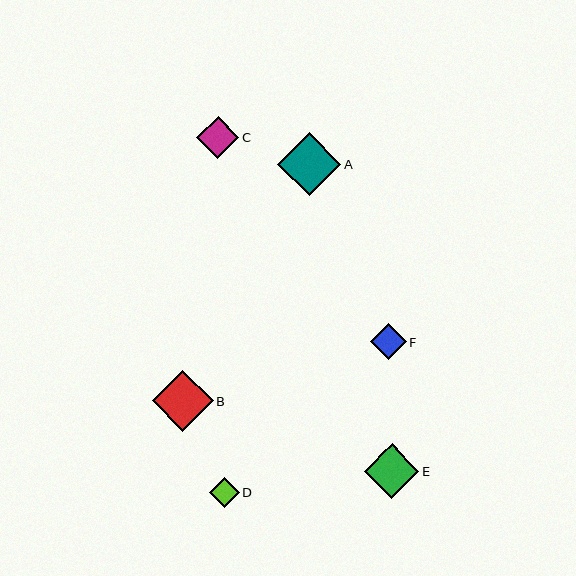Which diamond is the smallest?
Diamond D is the smallest with a size of approximately 30 pixels.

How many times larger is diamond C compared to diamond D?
Diamond C is approximately 1.4 times the size of diamond D.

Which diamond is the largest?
Diamond A is the largest with a size of approximately 63 pixels.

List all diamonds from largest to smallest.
From largest to smallest: A, B, E, C, F, D.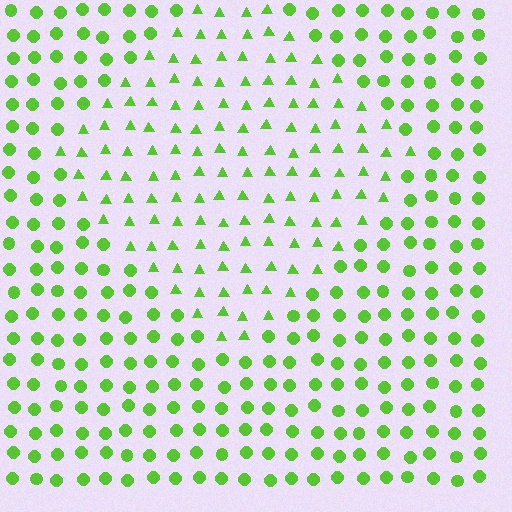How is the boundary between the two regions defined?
The boundary is defined by a change in element shape: triangles inside vs. circles outside. All elements share the same color and spacing.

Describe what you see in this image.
The image is filled with small lime elements arranged in a uniform grid. A diamond-shaped region contains triangles, while the surrounding area contains circles. The boundary is defined purely by the change in element shape.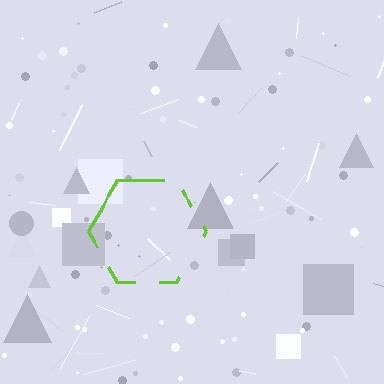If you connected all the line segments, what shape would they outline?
They would outline a hexagon.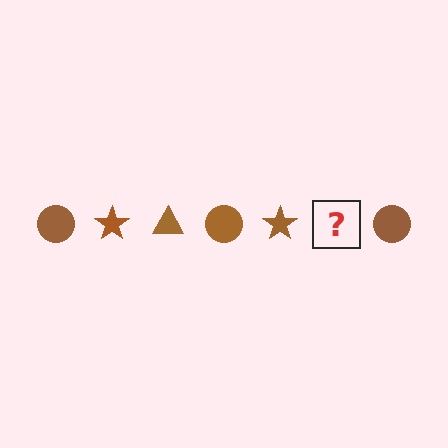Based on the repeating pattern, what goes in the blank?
The blank should be a brown triangle.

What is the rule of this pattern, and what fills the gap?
The rule is that the pattern cycles through circle, star, triangle shapes in brown. The gap should be filled with a brown triangle.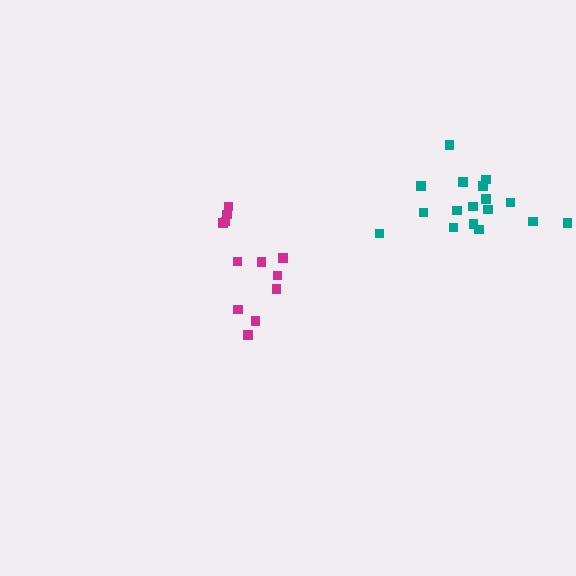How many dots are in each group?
Group 1: 12 dots, Group 2: 17 dots (29 total).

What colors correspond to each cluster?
The clusters are colored: magenta, teal.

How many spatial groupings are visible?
There are 2 spatial groupings.